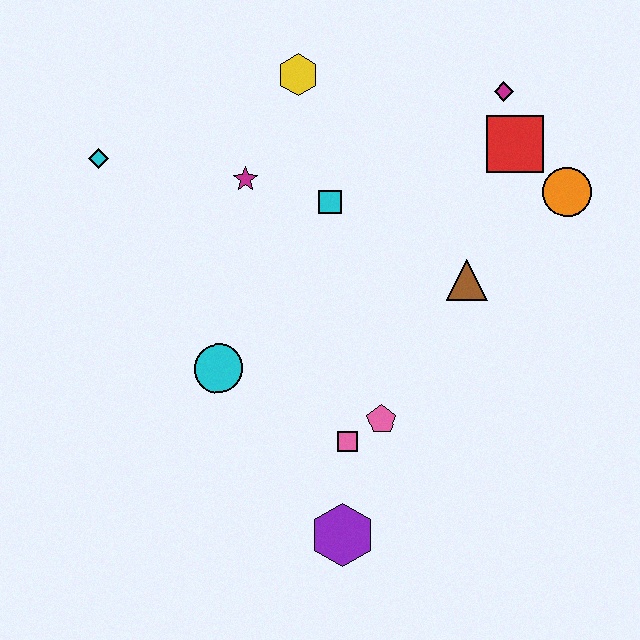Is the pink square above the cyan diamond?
No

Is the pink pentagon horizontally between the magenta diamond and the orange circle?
No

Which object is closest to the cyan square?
The magenta star is closest to the cyan square.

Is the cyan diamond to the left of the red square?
Yes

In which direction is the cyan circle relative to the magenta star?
The cyan circle is below the magenta star.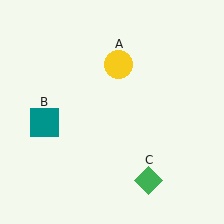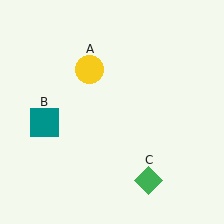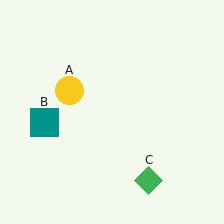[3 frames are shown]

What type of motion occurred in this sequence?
The yellow circle (object A) rotated counterclockwise around the center of the scene.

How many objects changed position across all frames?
1 object changed position: yellow circle (object A).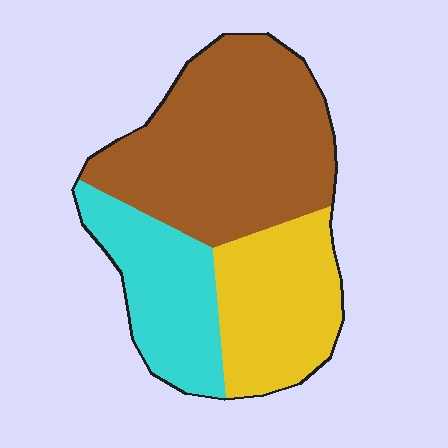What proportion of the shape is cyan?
Cyan covers around 25% of the shape.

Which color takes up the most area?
Brown, at roughly 50%.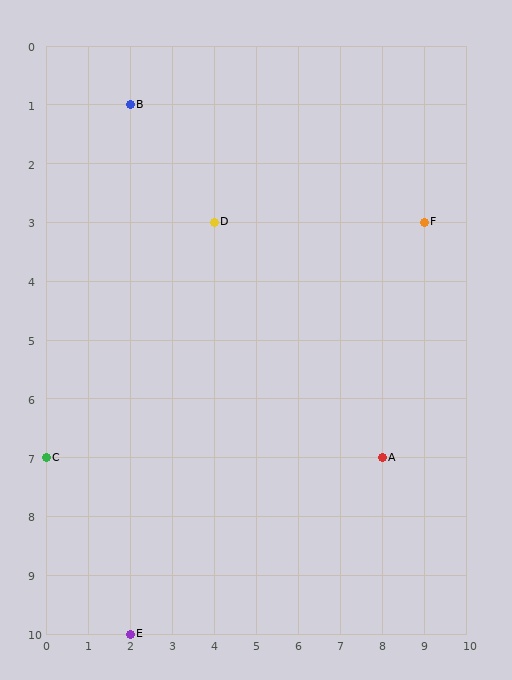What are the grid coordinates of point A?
Point A is at grid coordinates (8, 7).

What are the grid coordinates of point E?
Point E is at grid coordinates (2, 10).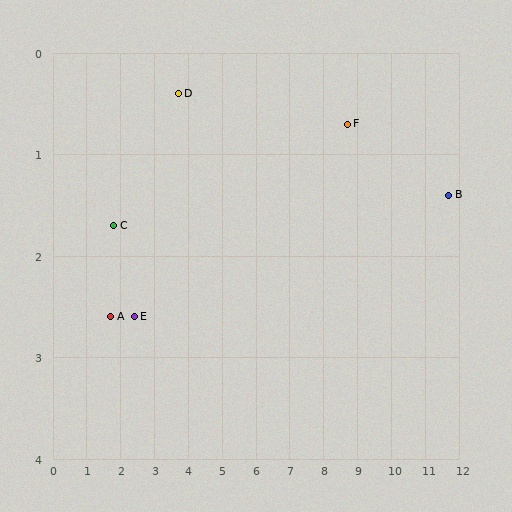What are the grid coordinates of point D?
Point D is at approximately (3.7, 0.4).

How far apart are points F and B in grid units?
Points F and B are about 3.1 grid units apart.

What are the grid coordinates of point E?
Point E is at approximately (2.4, 2.6).